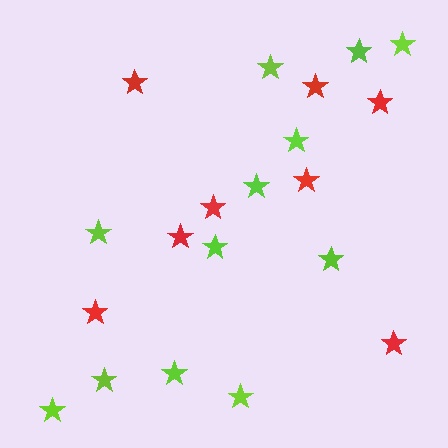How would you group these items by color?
There are 2 groups: one group of red stars (8) and one group of lime stars (12).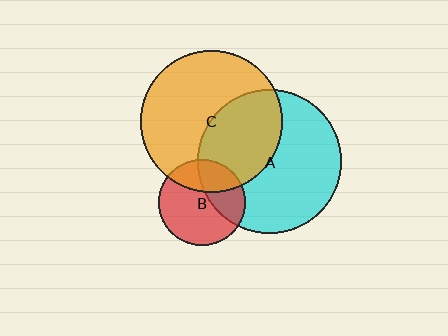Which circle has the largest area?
Circle A (cyan).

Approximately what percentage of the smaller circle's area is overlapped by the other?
Approximately 35%.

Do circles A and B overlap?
Yes.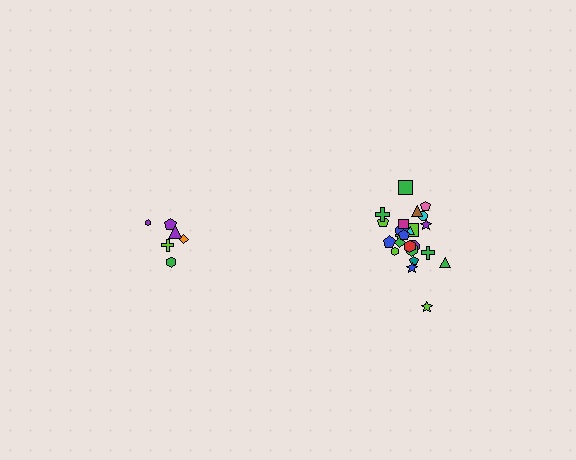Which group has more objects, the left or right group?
The right group.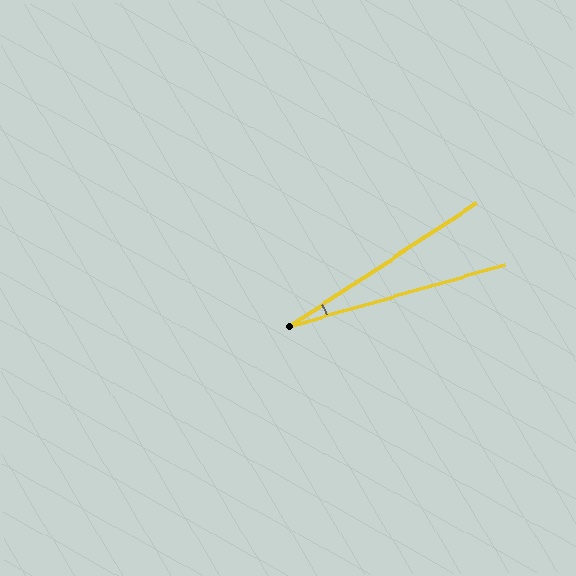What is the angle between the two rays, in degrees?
Approximately 17 degrees.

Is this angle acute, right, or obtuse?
It is acute.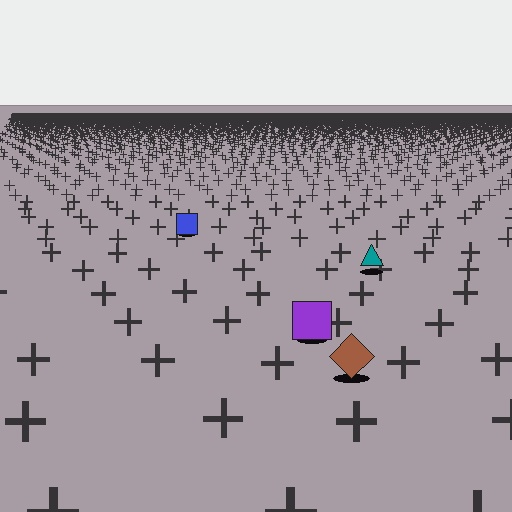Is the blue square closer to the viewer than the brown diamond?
No. The brown diamond is closer — you can tell from the texture gradient: the ground texture is coarser near it.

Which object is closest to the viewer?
The brown diamond is closest. The texture marks near it are larger and more spread out.